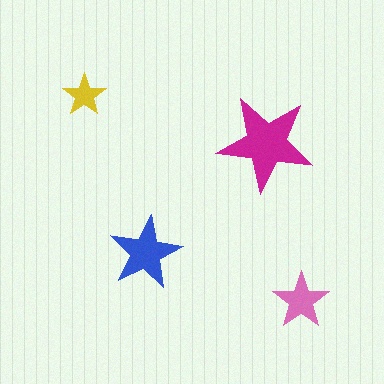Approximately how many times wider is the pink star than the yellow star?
About 1.5 times wider.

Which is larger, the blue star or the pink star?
The blue one.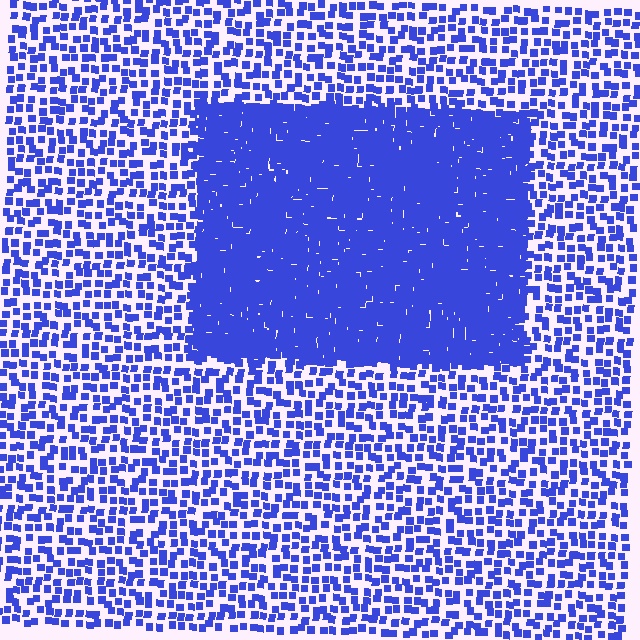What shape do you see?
I see a rectangle.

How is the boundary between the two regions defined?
The boundary is defined by a change in element density (approximately 3.0x ratio). All elements are the same color, size, and shape.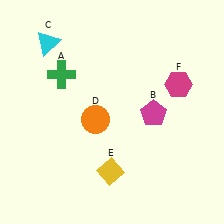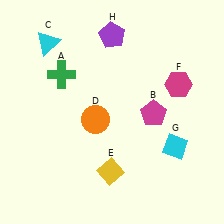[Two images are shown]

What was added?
A cyan diamond (G), a purple pentagon (H) were added in Image 2.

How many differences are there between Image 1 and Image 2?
There are 2 differences between the two images.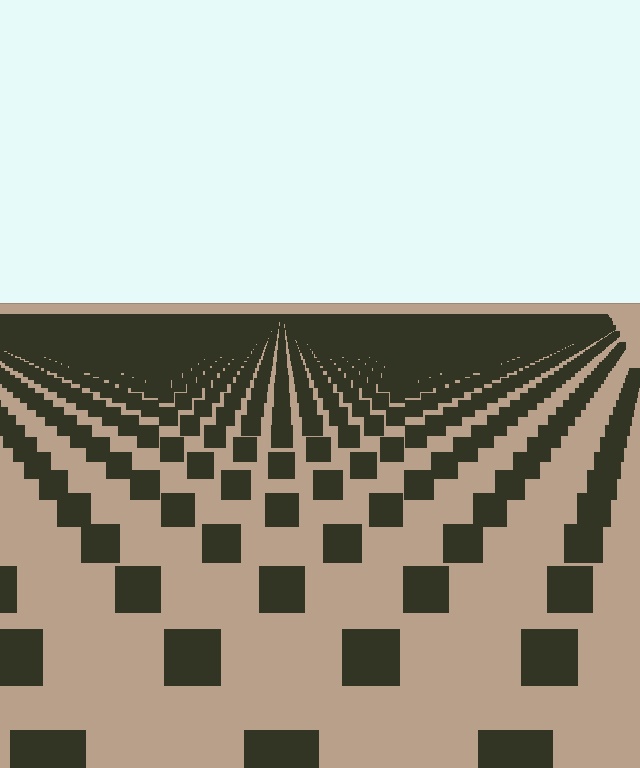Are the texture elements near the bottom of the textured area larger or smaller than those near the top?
Larger. Near the bottom, elements are closer to the viewer and appear at a bigger on-screen size.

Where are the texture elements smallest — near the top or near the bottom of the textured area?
Near the top.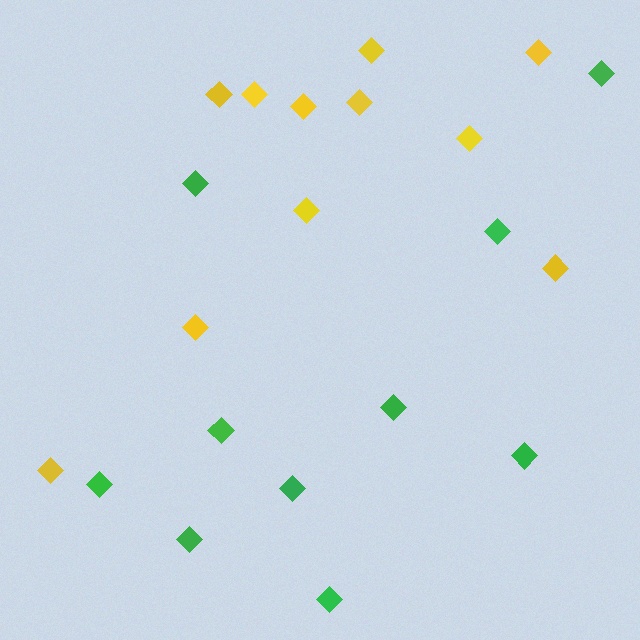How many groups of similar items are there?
There are 2 groups: one group of green diamonds (10) and one group of yellow diamonds (11).